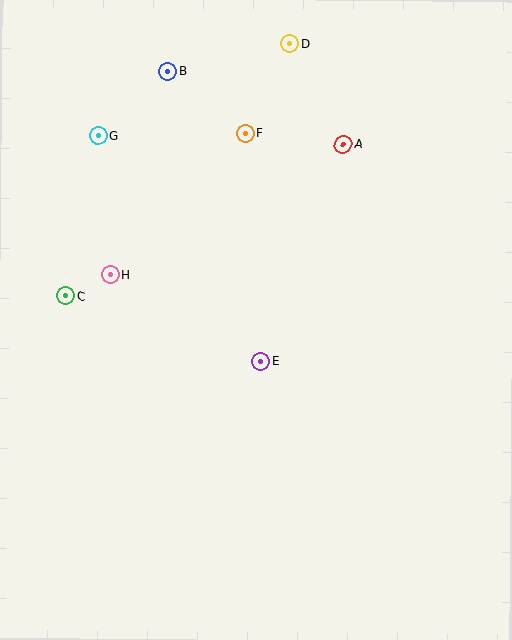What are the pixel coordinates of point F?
Point F is at (245, 133).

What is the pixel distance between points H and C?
The distance between H and C is 50 pixels.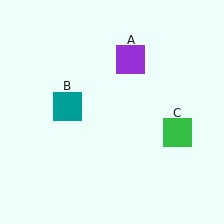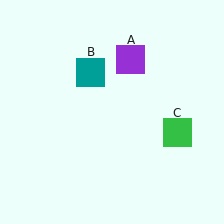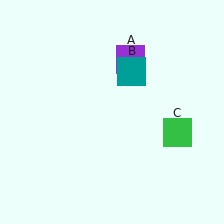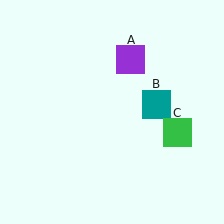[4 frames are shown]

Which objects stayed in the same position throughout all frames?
Purple square (object A) and green square (object C) remained stationary.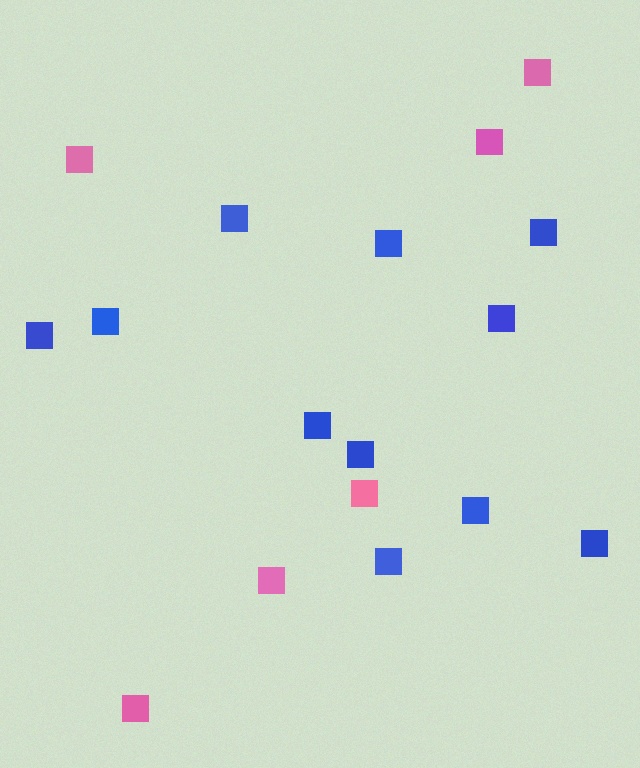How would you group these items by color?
There are 2 groups: one group of pink squares (6) and one group of blue squares (11).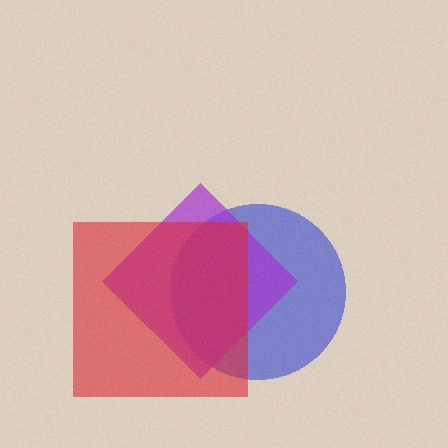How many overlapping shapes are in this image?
There are 3 overlapping shapes in the image.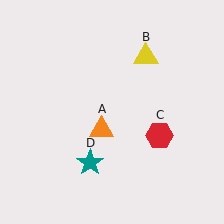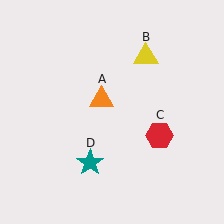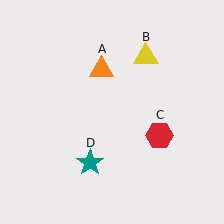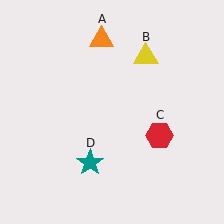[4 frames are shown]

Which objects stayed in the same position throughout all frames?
Yellow triangle (object B) and red hexagon (object C) and teal star (object D) remained stationary.